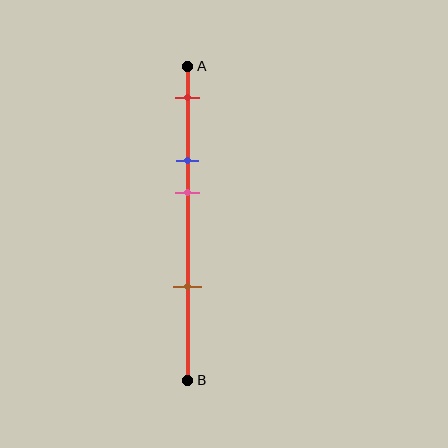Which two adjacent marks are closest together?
The blue and pink marks are the closest adjacent pair.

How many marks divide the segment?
There are 4 marks dividing the segment.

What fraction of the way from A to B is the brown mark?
The brown mark is approximately 70% (0.7) of the way from A to B.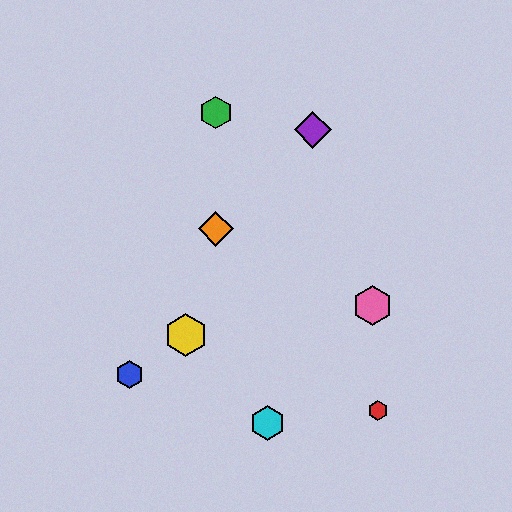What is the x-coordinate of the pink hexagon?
The pink hexagon is at x≈372.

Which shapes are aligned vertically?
The green hexagon, the orange diamond are aligned vertically.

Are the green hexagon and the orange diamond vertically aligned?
Yes, both are at x≈216.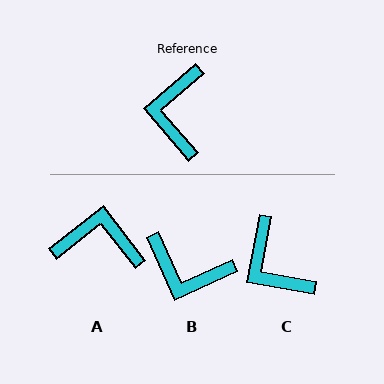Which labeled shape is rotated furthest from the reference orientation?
A, about 92 degrees away.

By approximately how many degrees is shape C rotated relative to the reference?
Approximately 39 degrees counter-clockwise.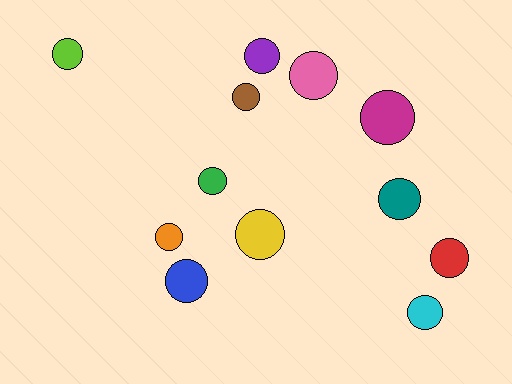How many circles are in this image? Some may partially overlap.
There are 12 circles.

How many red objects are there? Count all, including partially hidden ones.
There is 1 red object.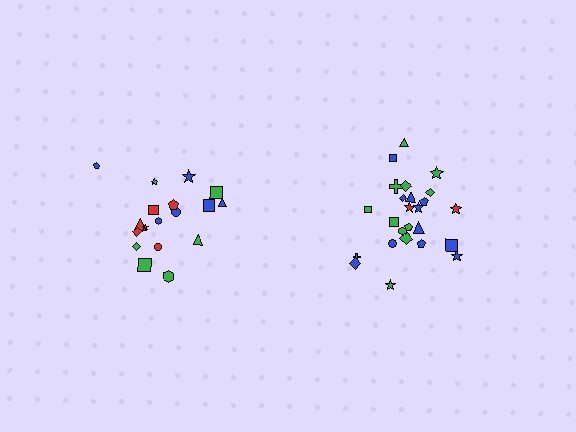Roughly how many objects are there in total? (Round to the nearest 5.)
Roughly 45 objects in total.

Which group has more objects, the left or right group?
The right group.